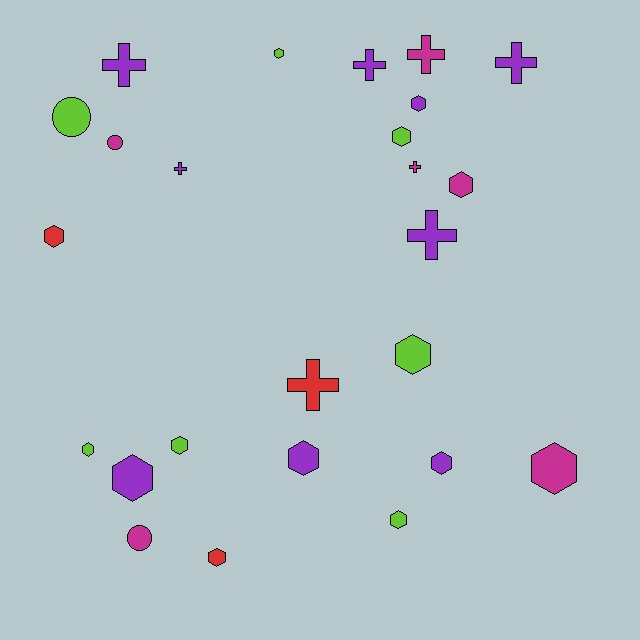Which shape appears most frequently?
Hexagon, with 14 objects.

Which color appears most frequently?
Purple, with 9 objects.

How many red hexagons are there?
There are 2 red hexagons.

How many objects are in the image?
There are 25 objects.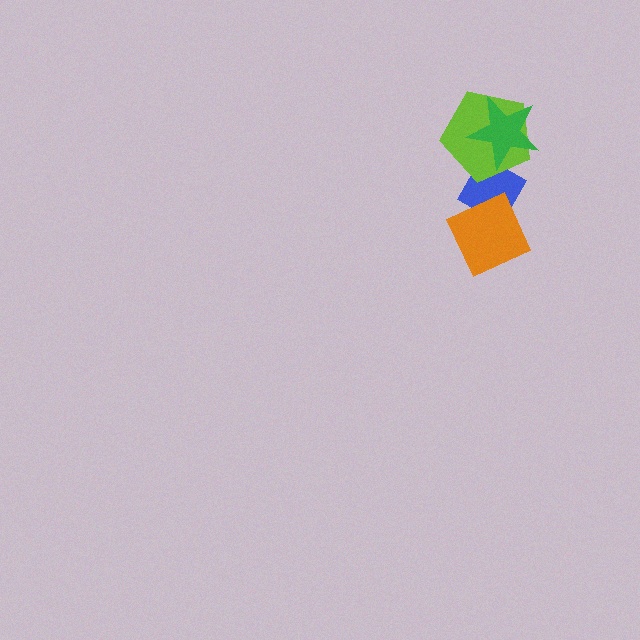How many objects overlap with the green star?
1 object overlaps with the green star.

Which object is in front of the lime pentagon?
The green star is in front of the lime pentagon.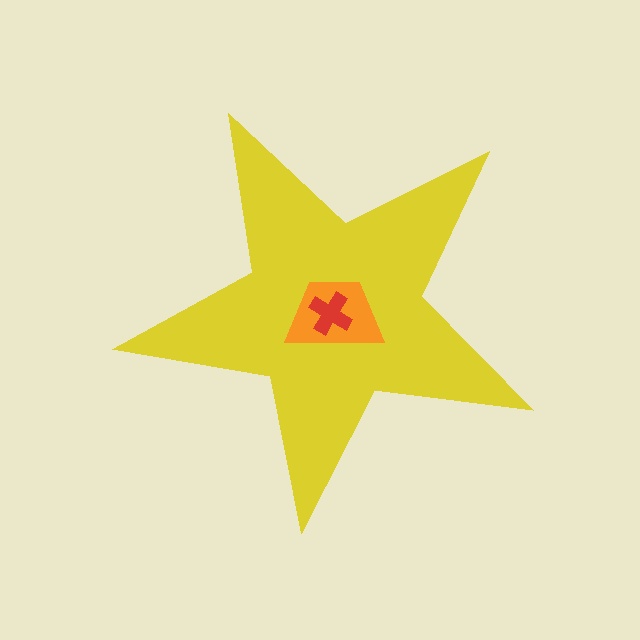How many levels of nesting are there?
3.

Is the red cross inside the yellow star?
Yes.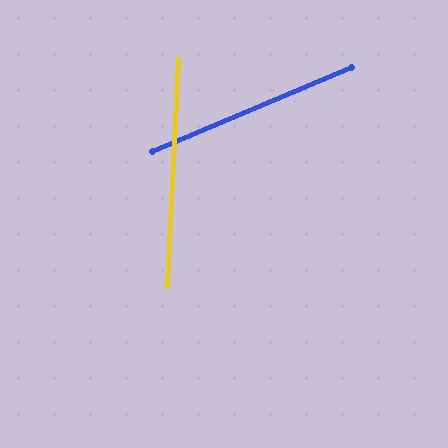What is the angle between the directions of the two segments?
Approximately 64 degrees.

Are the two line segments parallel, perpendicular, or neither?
Neither parallel nor perpendicular — they differ by about 64°.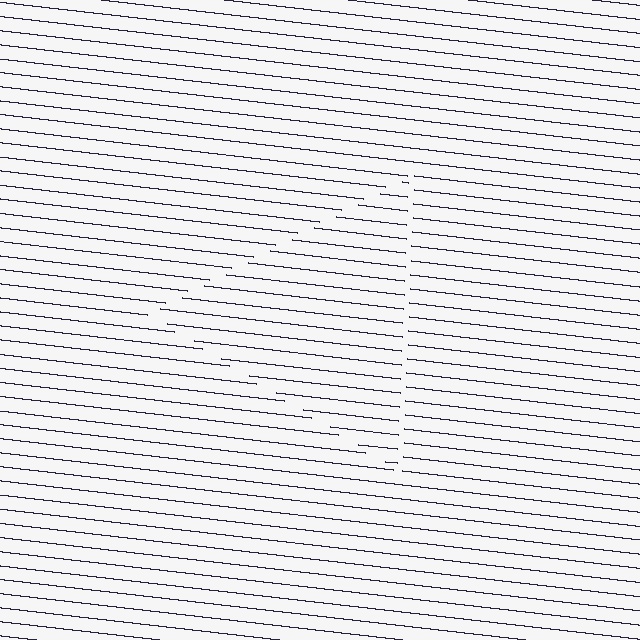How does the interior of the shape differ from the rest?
The interior of the shape contains the same grating, shifted by half a period — the contour is defined by the phase discontinuity where line-ends from the inner and outer gratings abut.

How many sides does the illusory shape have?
3 sides — the line-ends trace a triangle.